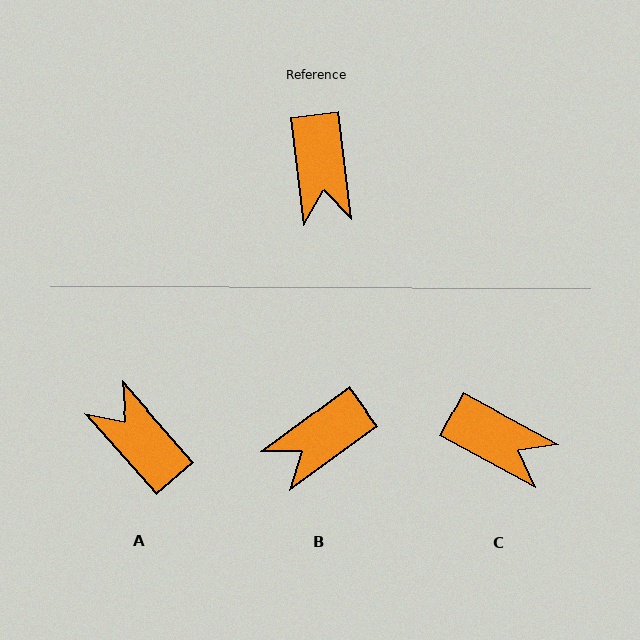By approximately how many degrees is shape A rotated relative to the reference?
Approximately 145 degrees clockwise.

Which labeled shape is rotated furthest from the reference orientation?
A, about 145 degrees away.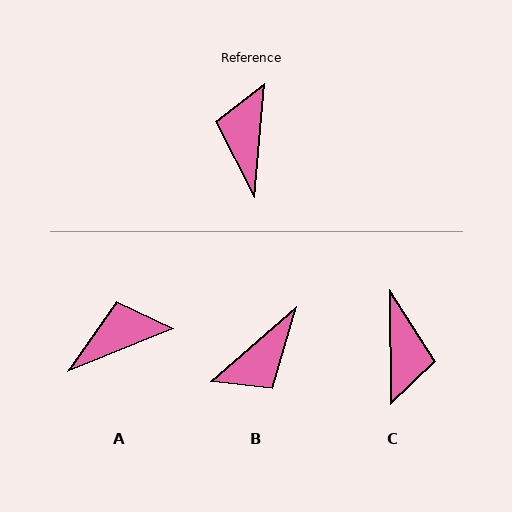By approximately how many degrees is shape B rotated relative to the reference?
Approximately 136 degrees counter-clockwise.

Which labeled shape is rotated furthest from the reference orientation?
C, about 175 degrees away.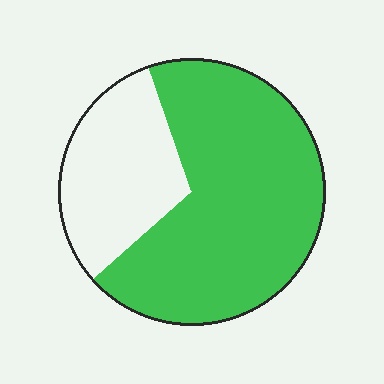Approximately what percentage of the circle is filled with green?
Approximately 70%.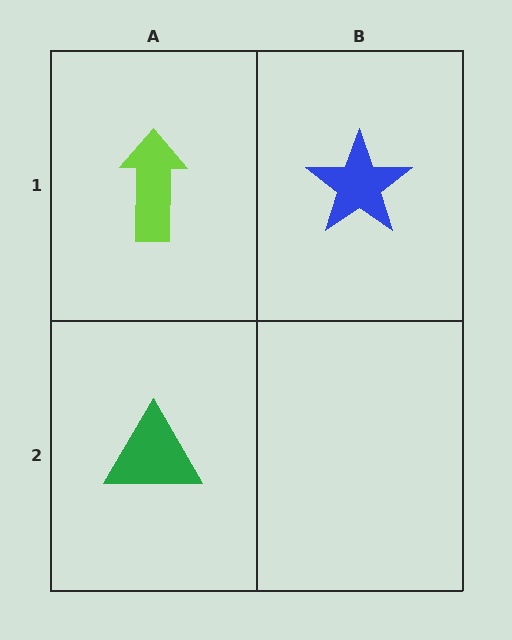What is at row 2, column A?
A green triangle.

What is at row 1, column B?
A blue star.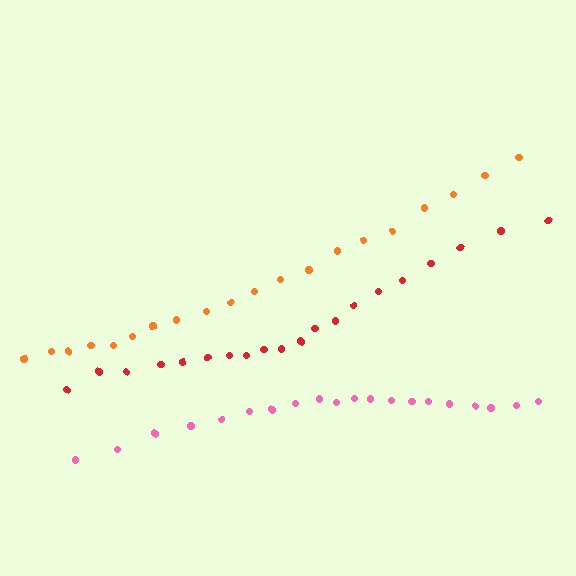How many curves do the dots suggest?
There are 3 distinct paths.